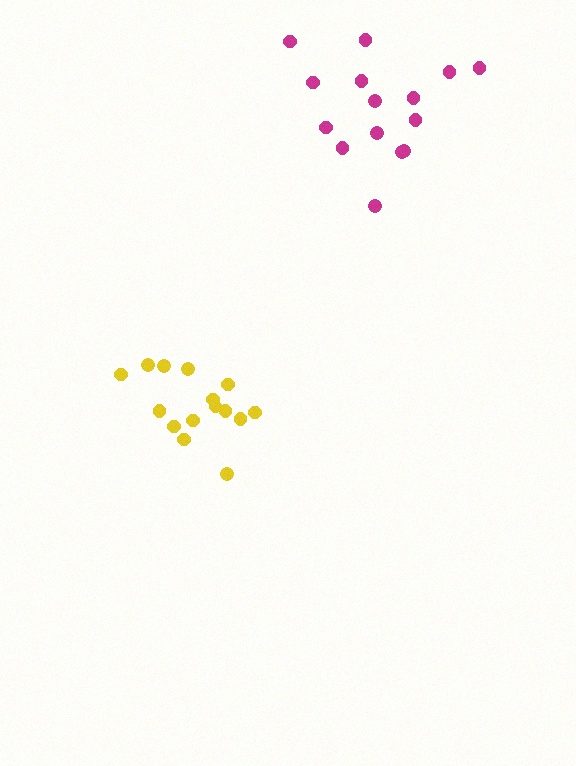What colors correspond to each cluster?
The clusters are colored: magenta, yellow.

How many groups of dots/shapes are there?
There are 2 groups.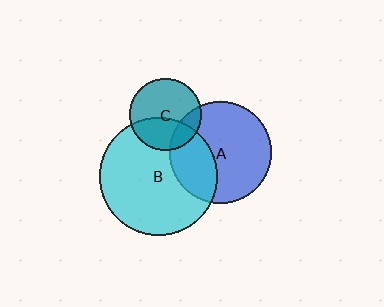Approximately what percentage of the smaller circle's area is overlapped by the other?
Approximately 35%.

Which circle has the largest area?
Circle B (cyan).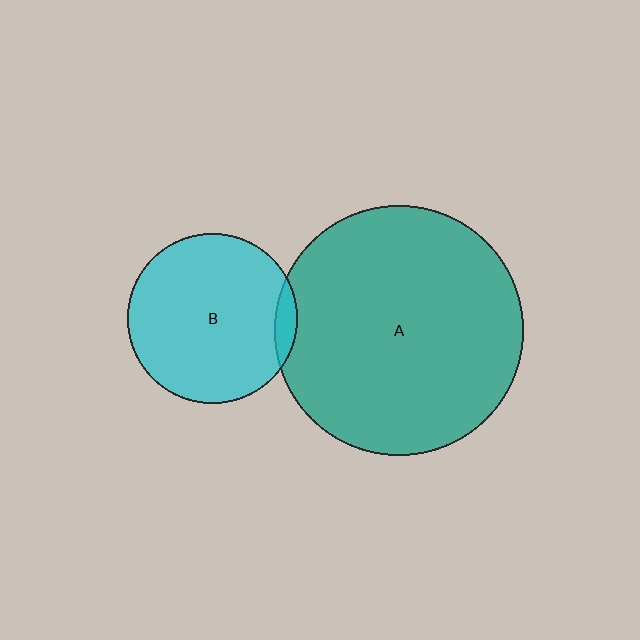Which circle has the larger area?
Circle A (teal).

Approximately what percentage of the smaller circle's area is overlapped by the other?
Approximately 5%.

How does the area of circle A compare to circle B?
Approximately 2.1 times.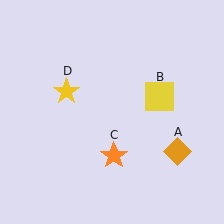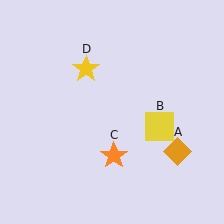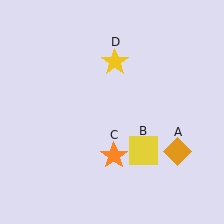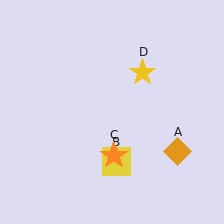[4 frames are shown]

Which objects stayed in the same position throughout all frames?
Orange diamond (object A) and orange star (object C) remained stationary.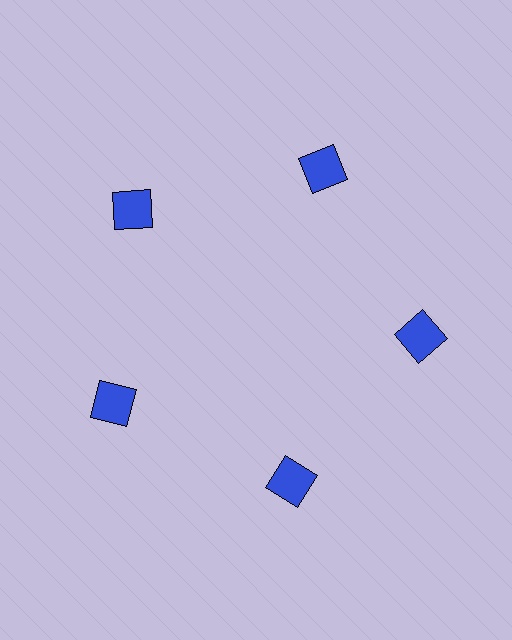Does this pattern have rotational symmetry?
Yes, this pattern has 5-fold rotational symmetry. It looks the same after rotating 72 degrees around the center.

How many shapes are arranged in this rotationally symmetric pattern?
There are 5 shapes, arranged in 5 groups of 1.